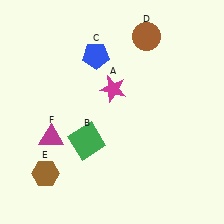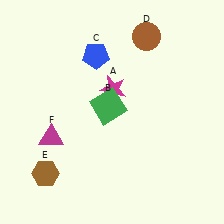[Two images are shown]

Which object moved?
The green square (B) moved up.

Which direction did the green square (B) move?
The green square (B) moved up.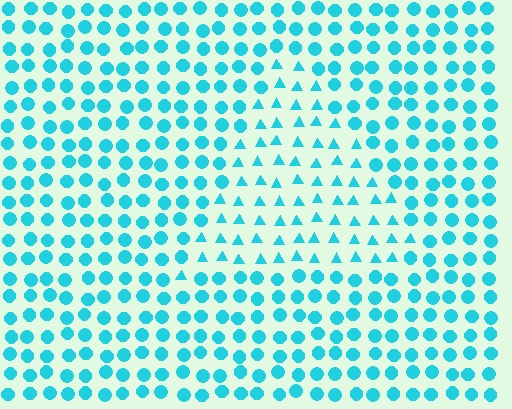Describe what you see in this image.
The image is filled with small cyan elements arranged in a uniform grid. A triangle-shaped region contains triangles, while the surrounding area contains circles. The boundary is defined purely by the change in element shape.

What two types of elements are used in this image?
The image uses triangles inside the triangle region and circles outside it.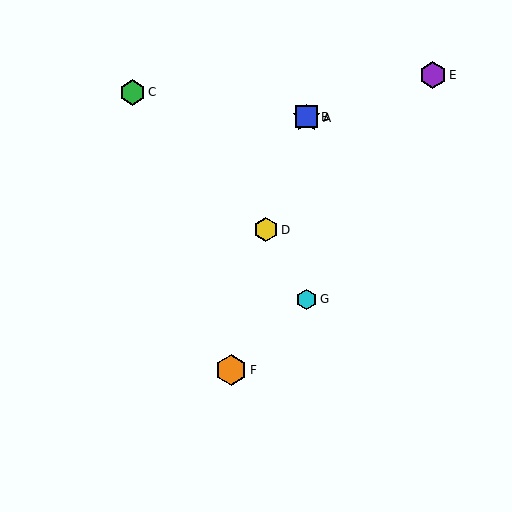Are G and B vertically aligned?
Yes, both are at x≈307.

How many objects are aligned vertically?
3 objects (A, B, G) are aligned vertically.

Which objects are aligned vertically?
Objects A, B, G are aligned vertically.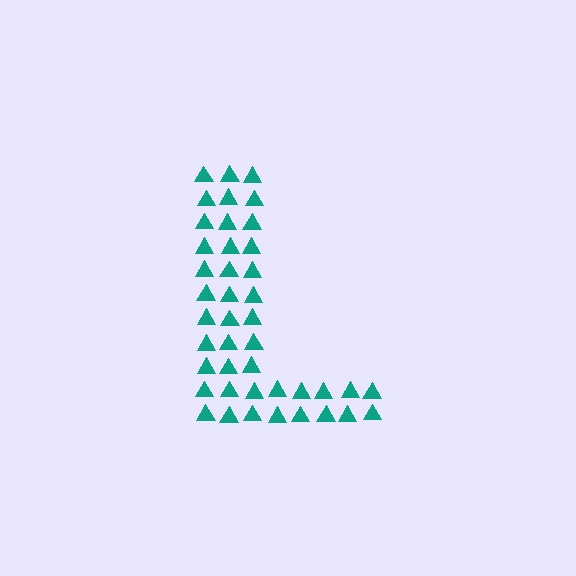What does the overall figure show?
The overall figure shows the letter L.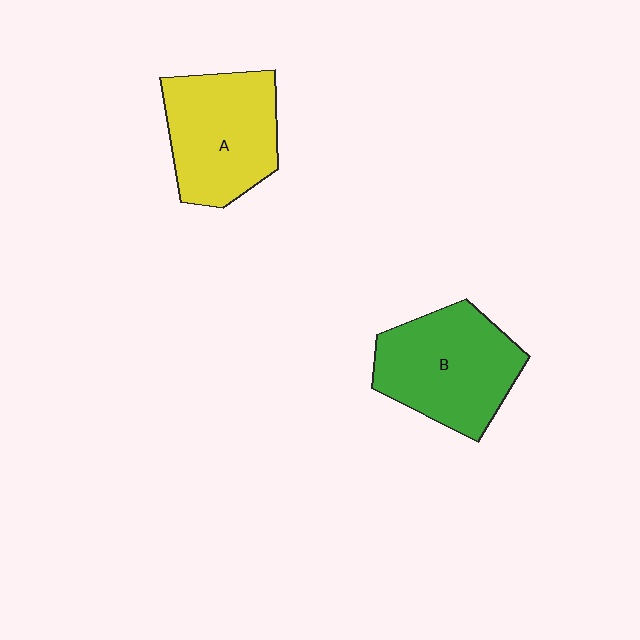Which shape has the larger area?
Shape B (green).